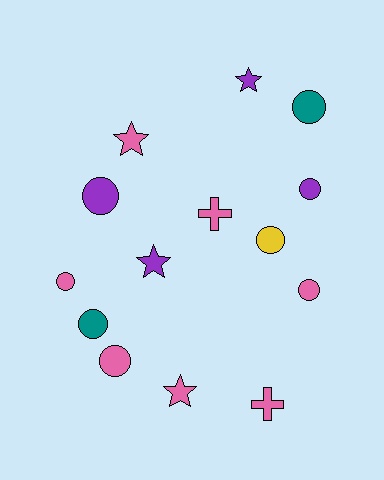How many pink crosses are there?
There are 2 pink crosses.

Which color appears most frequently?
Pink, with 7 objects.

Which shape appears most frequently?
Circle, with 8 objects.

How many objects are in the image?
There are 14 objects.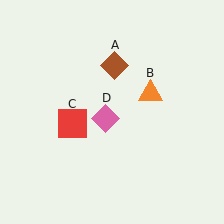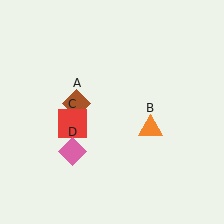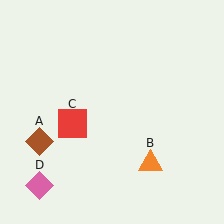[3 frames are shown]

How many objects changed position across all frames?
3 objects changed position: brown diamond (object A), orange triangle (object B), pink diamond (object D).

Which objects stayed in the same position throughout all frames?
Red square (object C) remained stationary.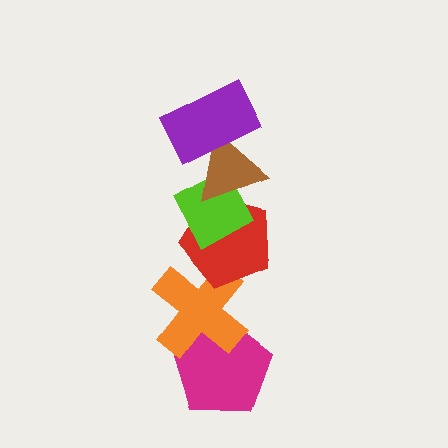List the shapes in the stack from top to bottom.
From top to bottom: the purple rectangle, the brown triangle, the lime diamond, the red pentagon, the orange cross, the magenta pentagon.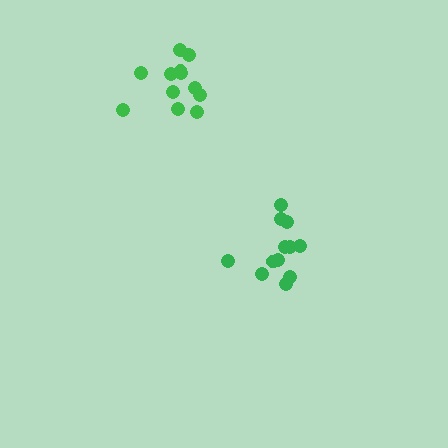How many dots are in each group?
Group 1: 12 dots, Group 2: 12 dots (24 total).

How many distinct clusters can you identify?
There are 2 distinct clusters.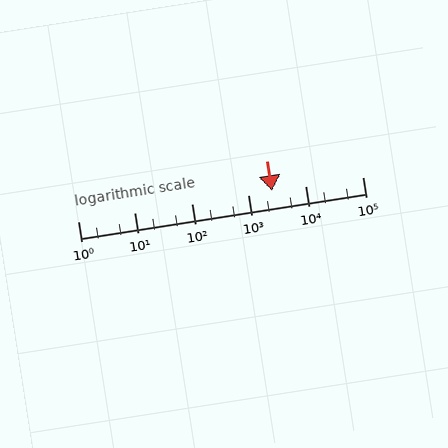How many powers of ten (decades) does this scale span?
The scale spans 5 decades, from 1 to 100000.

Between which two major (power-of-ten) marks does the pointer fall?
The pointer is between 1000 and 10000.